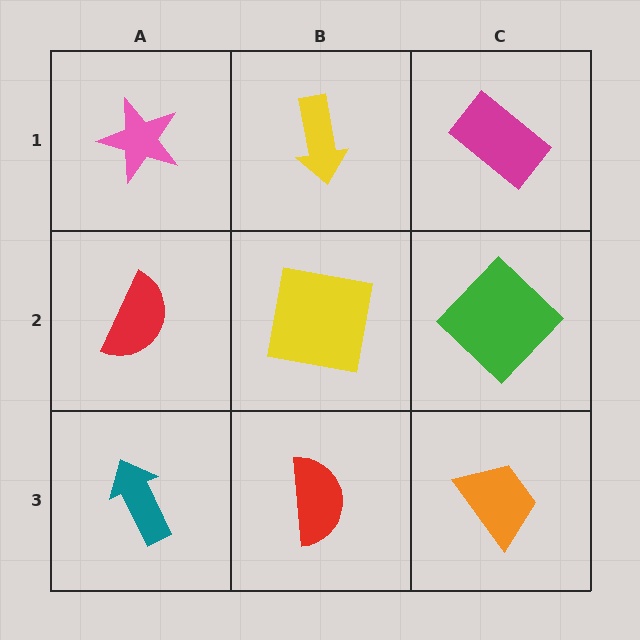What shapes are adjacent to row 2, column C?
A magenta rectangle (row 1, column C), an orange trapezoid (row 3, column C), a yellow square (row 2, column B).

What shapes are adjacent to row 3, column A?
A red semicircle (row 2, column A), a red semicircle (row 3, column B).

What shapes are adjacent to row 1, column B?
A yellow square (row 2, column B), a pink star (row 1, column A), a magenta rectangle (row 1, column C).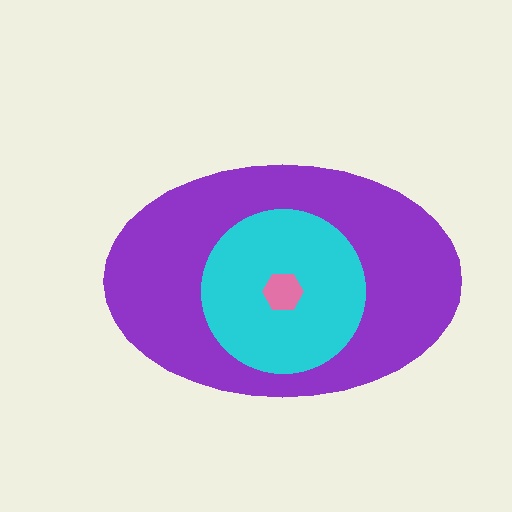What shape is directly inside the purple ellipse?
The cyan circle.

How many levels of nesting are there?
3.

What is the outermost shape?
The purple ellipse.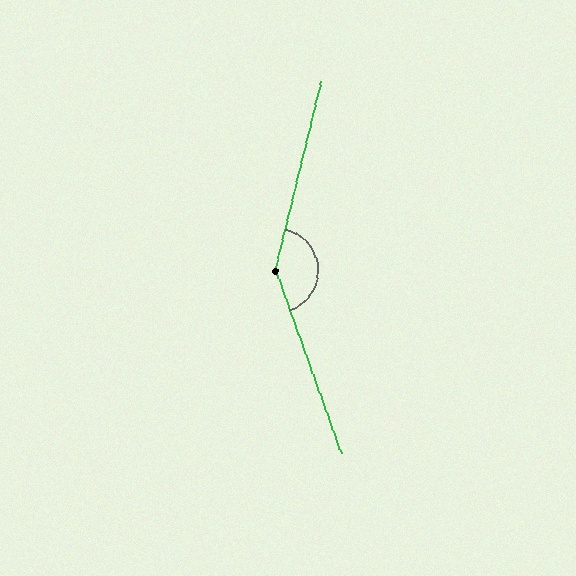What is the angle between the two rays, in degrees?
Approximately 147 degrees.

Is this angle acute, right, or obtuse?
It is obtuse.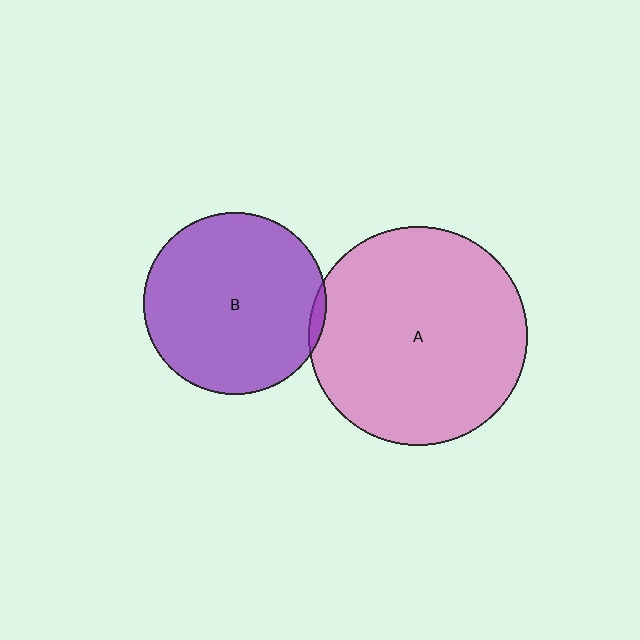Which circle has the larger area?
Circle A (pink).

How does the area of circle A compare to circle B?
Approximately 1.4 times.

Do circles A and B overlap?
Yes.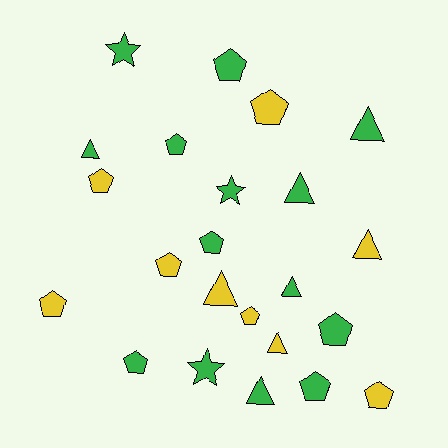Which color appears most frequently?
Green, with 14 objects.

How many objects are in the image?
There are 23 objects.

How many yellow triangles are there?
There are 3 yellow triangles.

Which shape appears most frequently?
Pentagon, with 12 objects.